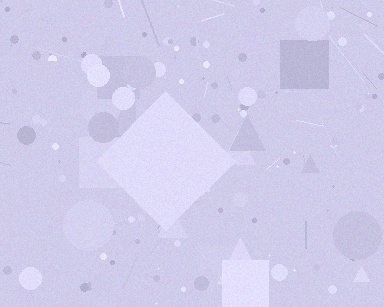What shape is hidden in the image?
A diamond is hidden in the image.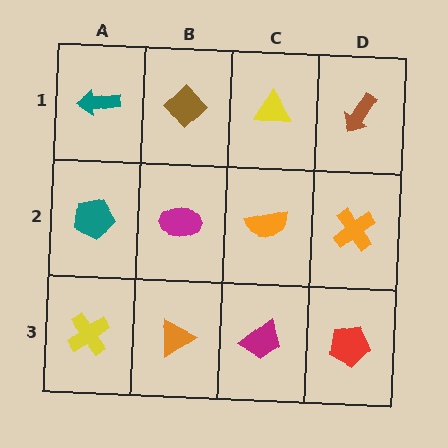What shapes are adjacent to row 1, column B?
A magenta ellipse (row 2, column B), a teal arrow (row 1, column A), a yellow triangle (row 1, column C).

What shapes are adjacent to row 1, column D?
An orange cross (row 2, column D), a yellow triangle (row 1, column C).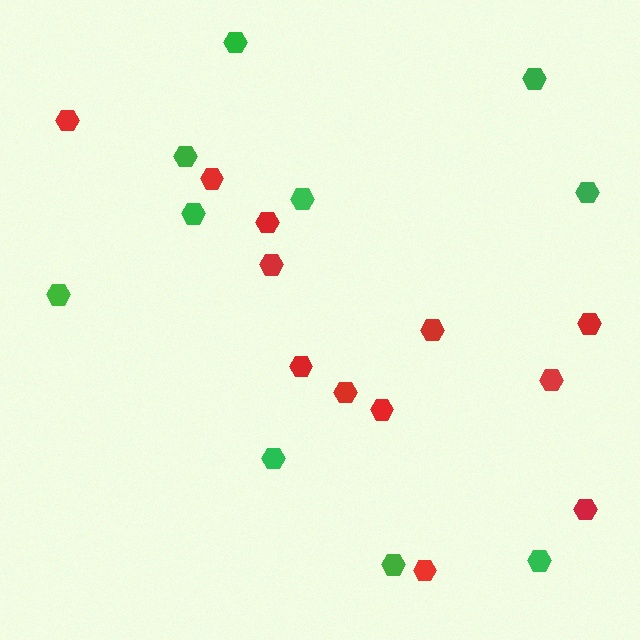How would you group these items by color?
There are 2 groups: one group of red hexagons (12) and one group of green hexagons (10).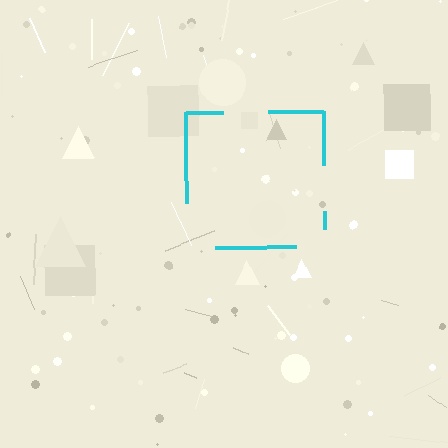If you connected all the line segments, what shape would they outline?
They would outline a square.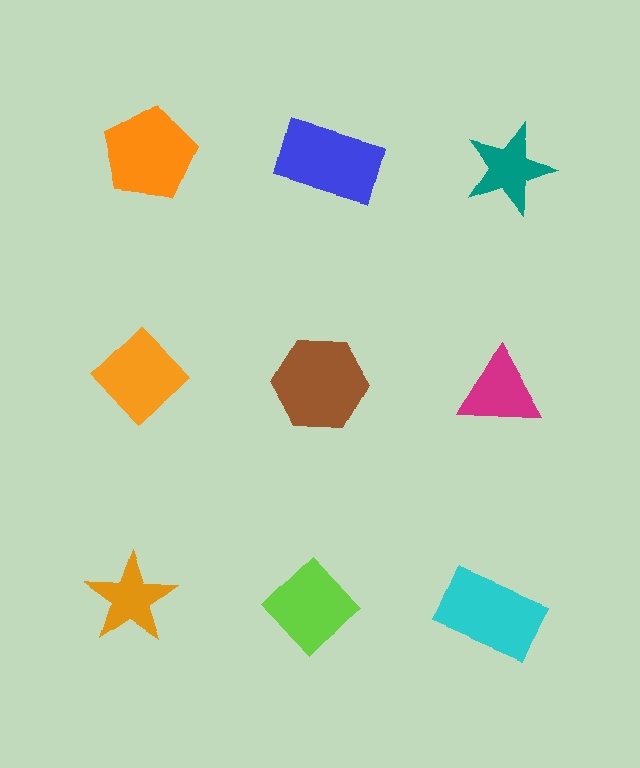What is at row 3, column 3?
A cyan rectangle.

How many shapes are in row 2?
3 shapes.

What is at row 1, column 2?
A blue rectangle.